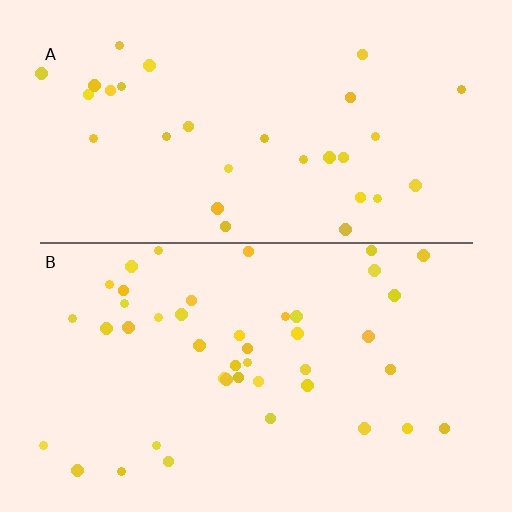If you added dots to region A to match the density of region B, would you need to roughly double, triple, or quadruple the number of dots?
Approximately double.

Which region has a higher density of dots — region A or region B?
B (the bottom).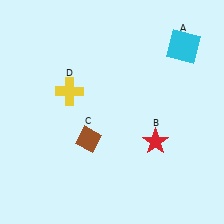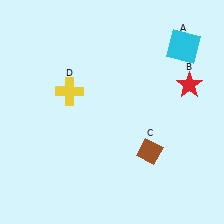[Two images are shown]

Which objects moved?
The objects that moved are: the red star (B), the brown diamond (C).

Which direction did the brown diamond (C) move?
The brown diamond (C) moved right.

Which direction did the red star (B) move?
The red star (B) moved up.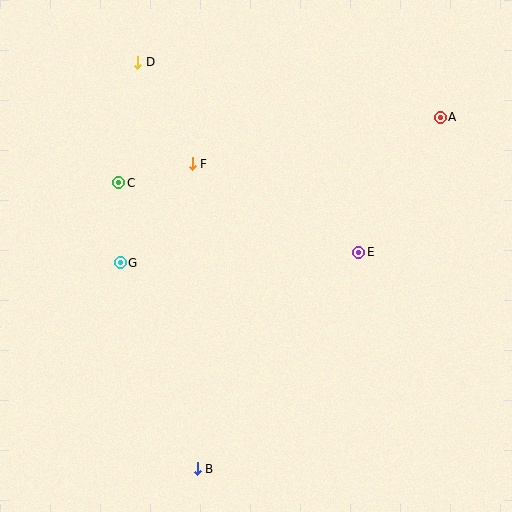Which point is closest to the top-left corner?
Point D is closest to the top-left corner.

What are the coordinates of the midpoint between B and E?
The midpoint between B and E is at (278, 360).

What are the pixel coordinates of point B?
Point B is at (197, 469).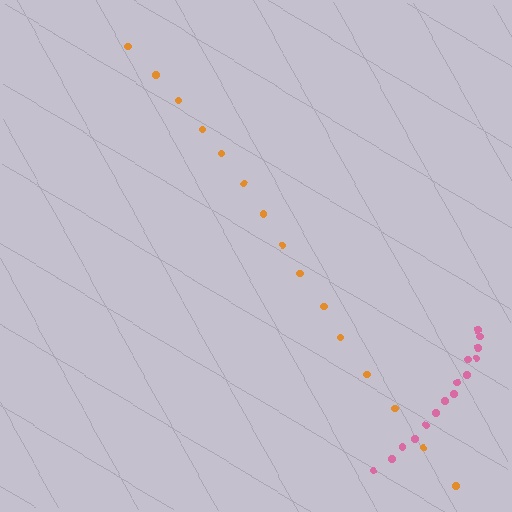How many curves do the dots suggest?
There are 2 distinct paths.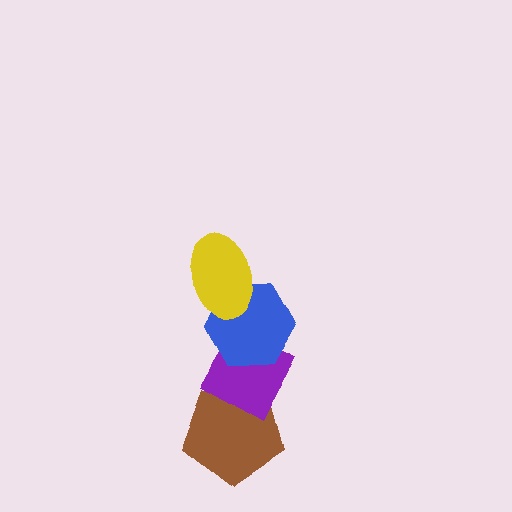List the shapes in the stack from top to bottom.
From top to bottom: the yellow ellipse, the blue hexagon, the purple diamond, the brown pentagon.